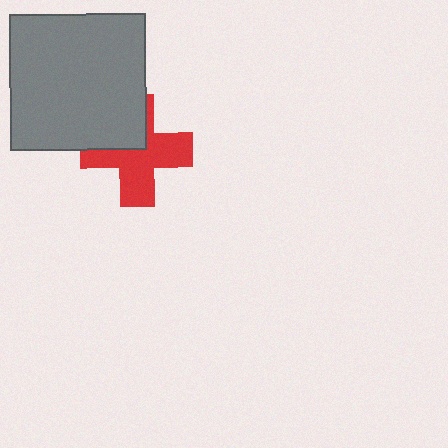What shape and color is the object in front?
The object in front is a gray square.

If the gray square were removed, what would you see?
You would see the complete red cross.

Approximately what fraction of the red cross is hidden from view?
Roughly 33% of the red cross is hidden behind the gray square.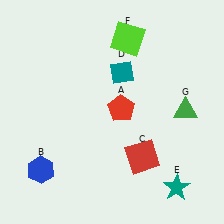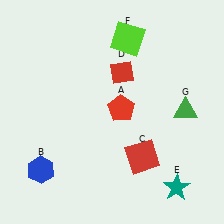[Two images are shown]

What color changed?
The diamond (D) changed from teal in Image 1 to red in Image 2.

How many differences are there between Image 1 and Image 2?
There is 1 difference between the two images.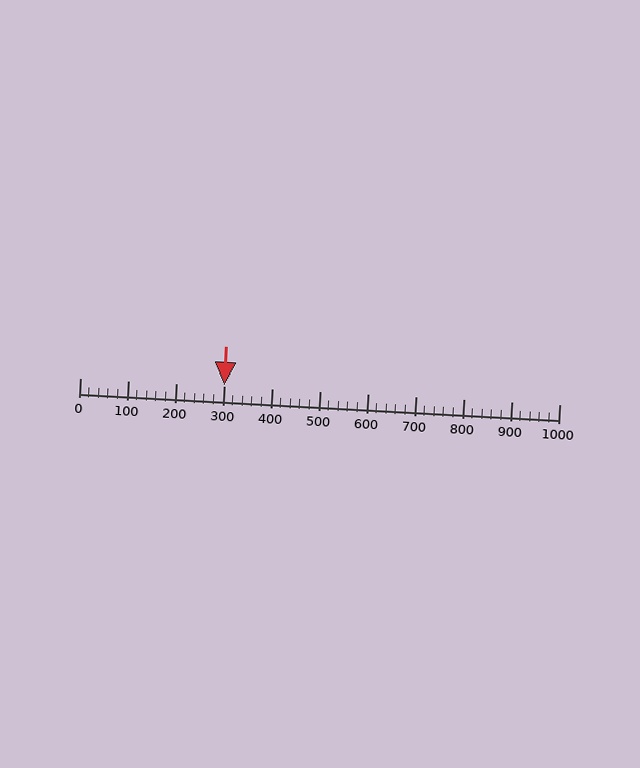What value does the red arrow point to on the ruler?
The red arrow points to approximately 300.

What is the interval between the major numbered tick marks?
The major tick marks are spaced 100 units apart.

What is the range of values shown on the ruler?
The ruler shows values from 0 to 1000.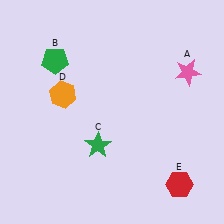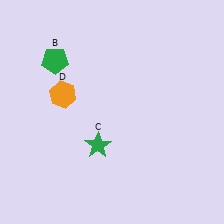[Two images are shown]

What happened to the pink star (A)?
The pink star (A) was removed in Image 2. It was in the top-right area of Image 1.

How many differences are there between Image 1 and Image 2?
There are 2 differences between the two images.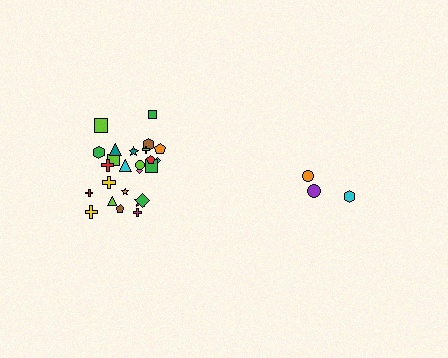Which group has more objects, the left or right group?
The left group.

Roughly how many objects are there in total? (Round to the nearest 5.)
Roughly 30 objects in total.